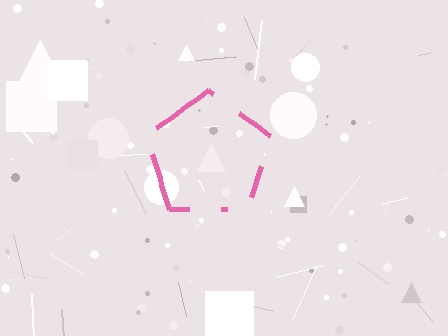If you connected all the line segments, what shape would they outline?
They would outline a pentagon.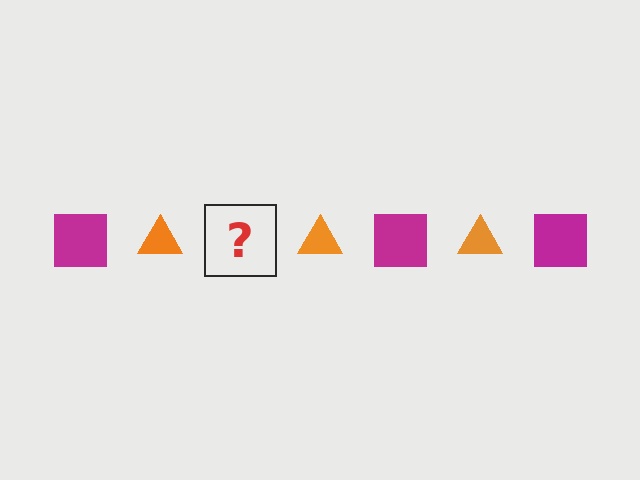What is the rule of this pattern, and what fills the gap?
The rule is that the pattern alternates between magenta square and orange triangle. The gap should be filled with a magenta square.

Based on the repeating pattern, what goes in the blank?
The blank should be a magenta square.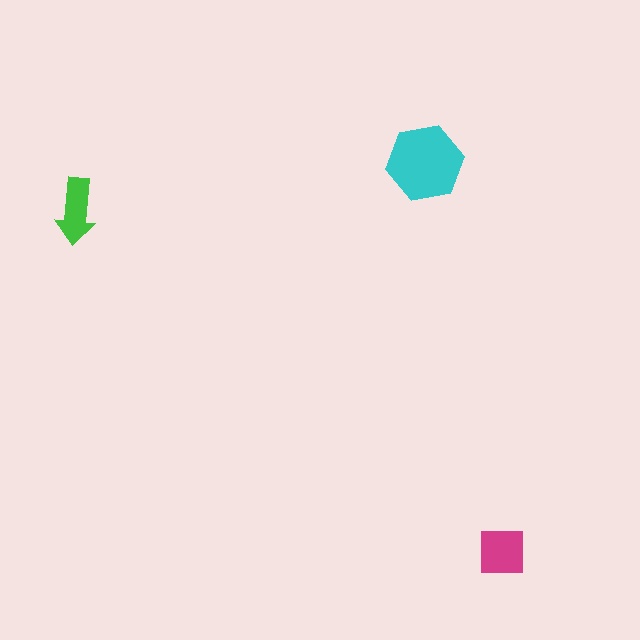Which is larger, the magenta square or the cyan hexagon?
The cyan hexagon.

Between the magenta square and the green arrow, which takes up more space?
The magenta square.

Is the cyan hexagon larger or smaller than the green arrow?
Larger.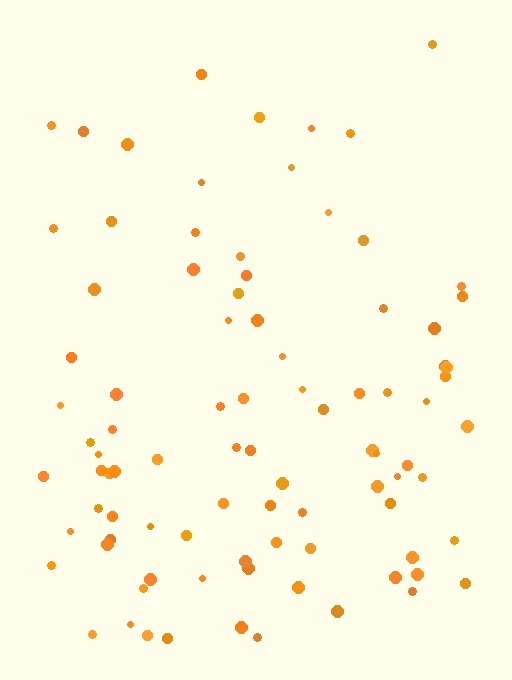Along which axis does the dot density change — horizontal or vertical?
Vertical.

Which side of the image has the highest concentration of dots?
The bottom.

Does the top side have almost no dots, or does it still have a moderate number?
Still a moderate number, just noticeably fewer than the bottom.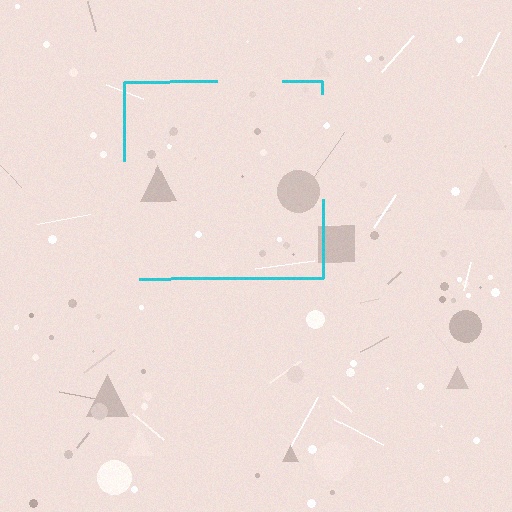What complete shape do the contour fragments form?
The contour fragments form a square.